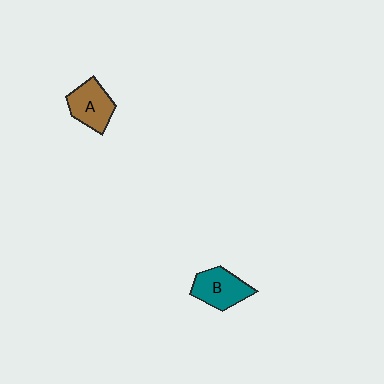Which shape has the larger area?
Shape B (teal).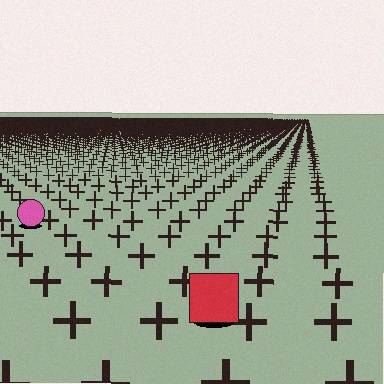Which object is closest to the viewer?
The red square is closest. The texture marks near it are larger and more spread out.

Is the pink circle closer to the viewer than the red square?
No. The red square is closer — you can tell from the texture gradient: the ground texture is coarser near it.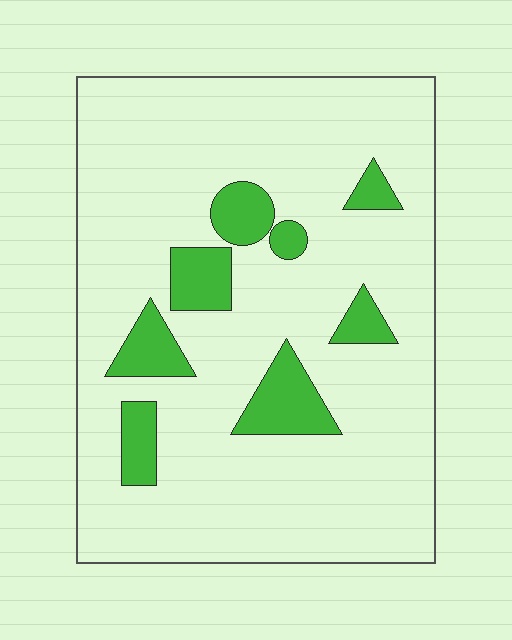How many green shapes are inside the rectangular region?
8.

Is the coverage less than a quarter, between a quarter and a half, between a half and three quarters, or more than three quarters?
Less than a quarter.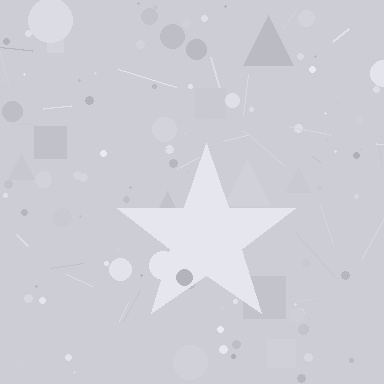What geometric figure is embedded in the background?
A star is embedded in the background.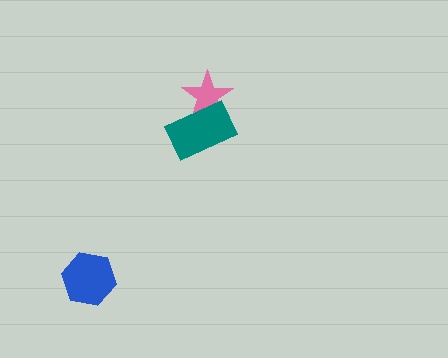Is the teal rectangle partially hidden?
No, no other shape covers it.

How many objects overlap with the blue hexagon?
0 objects overlap with the blue hexagon.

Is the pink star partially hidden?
Yes, it is partially covered by another shape.